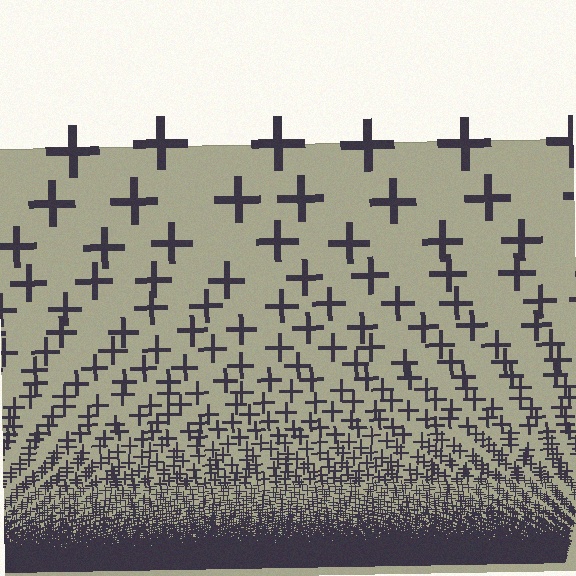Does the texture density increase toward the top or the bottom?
Density increases toward the bottom.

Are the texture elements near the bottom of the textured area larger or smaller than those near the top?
Smaller. The gradient is inverted — elements near the bottom are smaller and denser.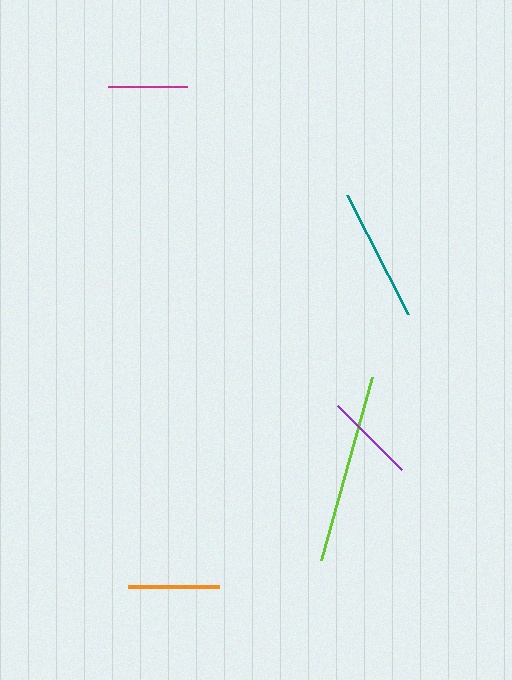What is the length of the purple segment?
The purple segment is approximately 91 pixels long.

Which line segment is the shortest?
The magenta line is the shortest at approximately 78 pixels.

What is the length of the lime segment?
The lime segment is approximately 190 pixels long.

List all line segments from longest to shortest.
From longest to shortest: lime, teal, purple, orange, magenta.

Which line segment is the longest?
The lime line is the longest at approximately 190 pixels.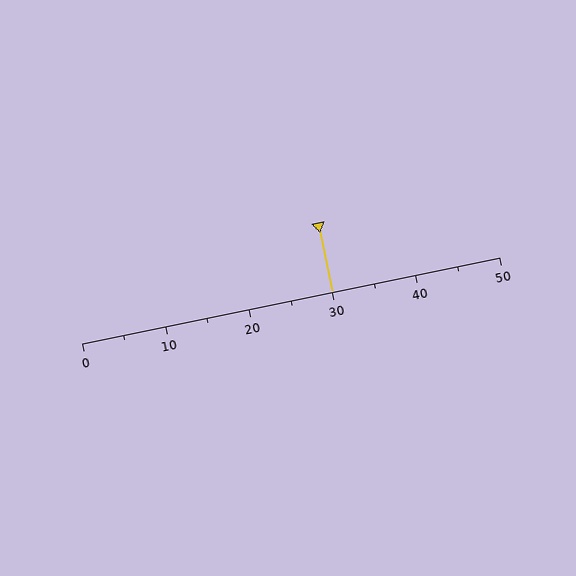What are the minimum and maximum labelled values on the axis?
The axis runs from 0 to 50.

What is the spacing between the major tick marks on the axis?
The major ticks are spaced 10 apart.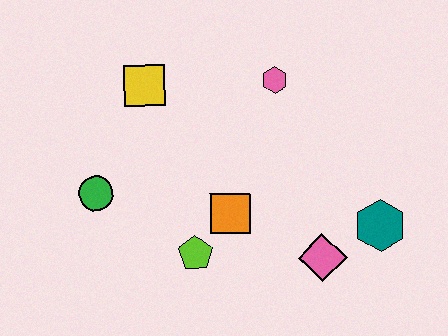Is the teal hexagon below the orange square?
Yes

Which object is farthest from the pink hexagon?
The green circle is farthest from the pink hexagon.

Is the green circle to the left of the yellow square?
Yes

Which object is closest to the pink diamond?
The teal hexagon is closest to the pink diamond.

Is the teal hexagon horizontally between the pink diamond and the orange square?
No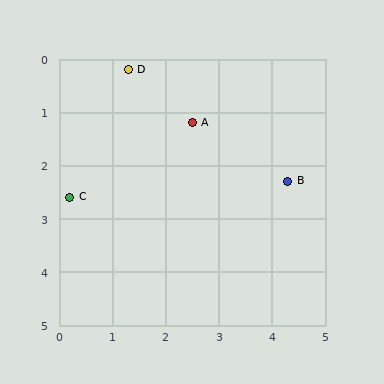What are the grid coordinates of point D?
Point D is at approximately (1.3, 0.2).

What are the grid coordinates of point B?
Point B is at approximately (4.3, 2.3).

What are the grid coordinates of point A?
Point A is at approximately (2.5, 1.2).